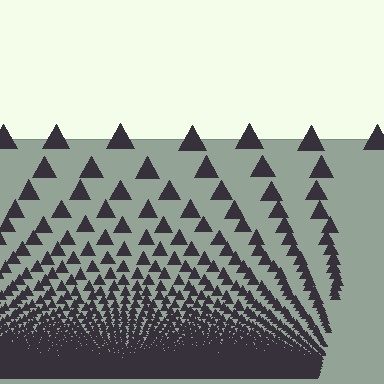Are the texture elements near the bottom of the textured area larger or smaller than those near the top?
Smaller. The gradient is inverted — elements near the bottom are smaller and denser.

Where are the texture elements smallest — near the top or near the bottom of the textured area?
Near the bottom.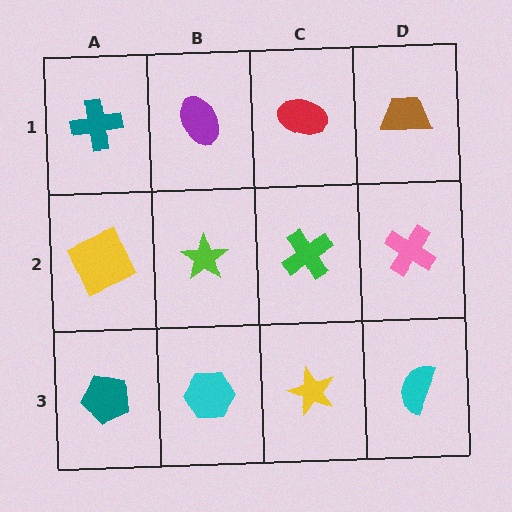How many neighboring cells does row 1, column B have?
3.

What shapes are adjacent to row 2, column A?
A teal cross (row 1, column A), a teal pentagon (row 3, column A), a lime star (row 2, column B).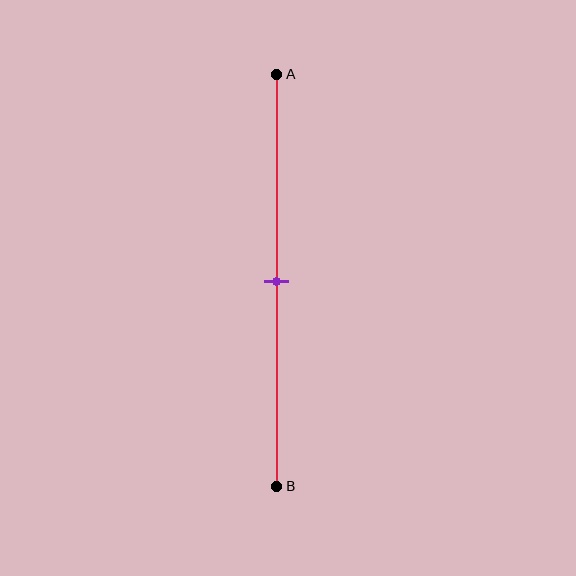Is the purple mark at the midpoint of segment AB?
Yes, the mark is approximately at the midpoint.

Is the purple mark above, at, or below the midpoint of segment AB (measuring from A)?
The purple mark is approximately at the midpoint of segment AB.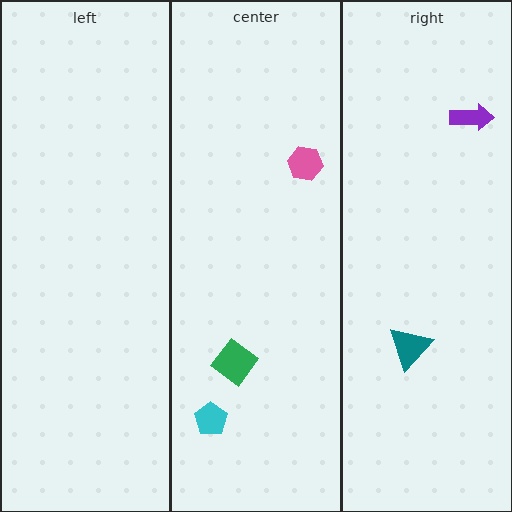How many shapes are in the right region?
2.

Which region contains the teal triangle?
The right region.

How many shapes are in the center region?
3.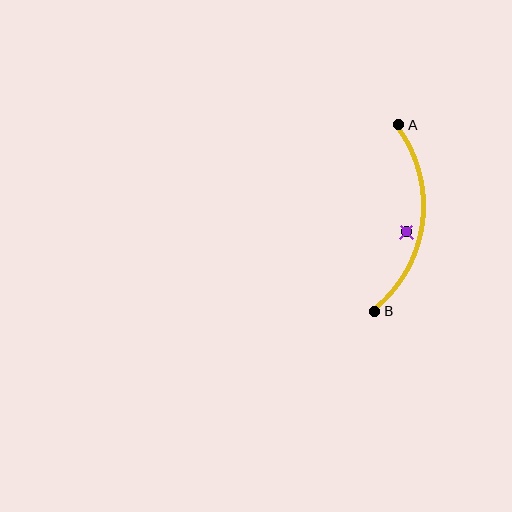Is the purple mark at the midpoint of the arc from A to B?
No — the purple mark does not lie on the arc at all. It sits slightly inside the curve.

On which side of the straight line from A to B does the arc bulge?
The arc bulges to the right of the straight line connecting A and B.